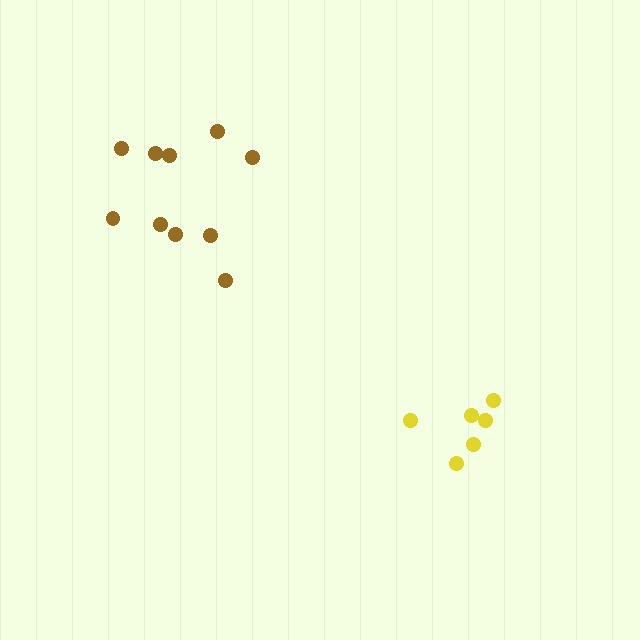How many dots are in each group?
Group 1: 6 dots, Group 2: 10 dots (16 total).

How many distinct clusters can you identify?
There are 2 distinct clusters.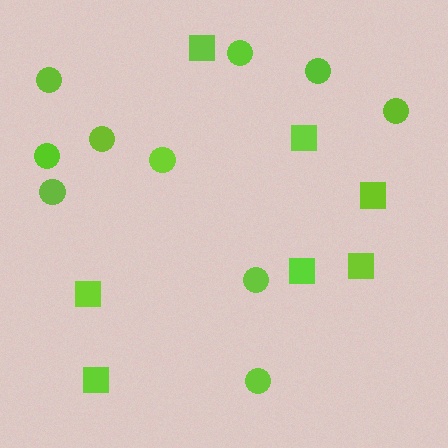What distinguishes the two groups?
There are 2 groups: one group of squares (7) and one group of circles (10).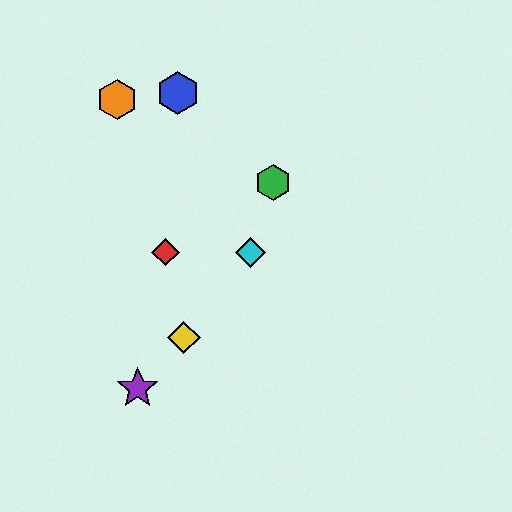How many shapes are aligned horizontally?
2 shapes (the red diamond, the cyan diamond) are aligned horizontally.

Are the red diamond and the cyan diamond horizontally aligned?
Yes, both are at y≈252.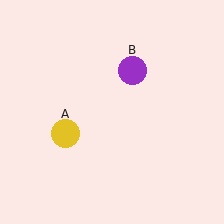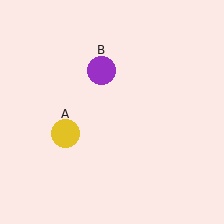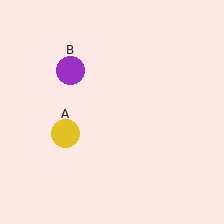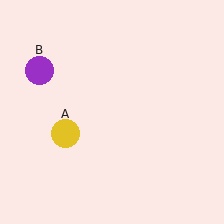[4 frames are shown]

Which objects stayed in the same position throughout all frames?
Yellow circle (object A) remained stationary.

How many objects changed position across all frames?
1 object changed position: purple circle (object B).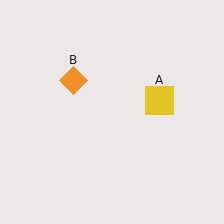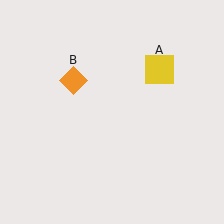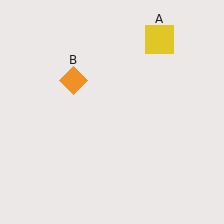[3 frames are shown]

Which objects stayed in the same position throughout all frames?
Orange diamond (object B) remained stationary.